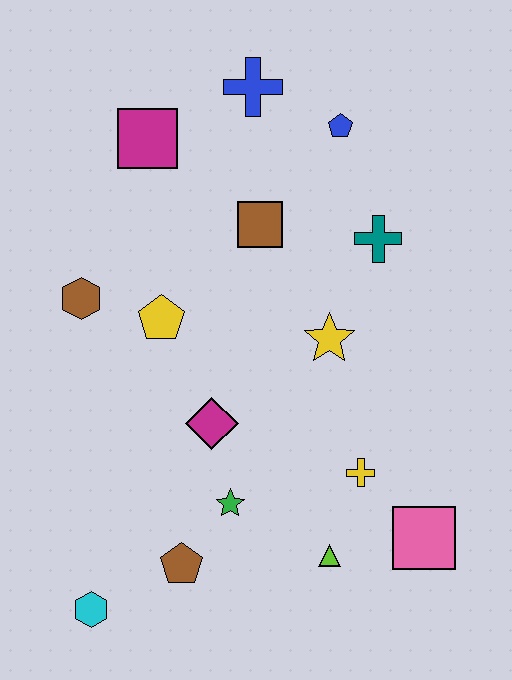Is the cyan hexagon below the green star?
Yes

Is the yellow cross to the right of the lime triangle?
Yes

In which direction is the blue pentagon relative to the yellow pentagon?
The blue pentagon is above the yellow pentagon.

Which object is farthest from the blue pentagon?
The cyan hexagon is farthest from the blue pentagon.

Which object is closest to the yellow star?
The teal cross is closest to the yellow star.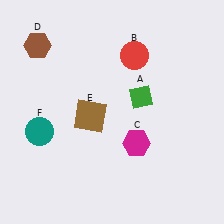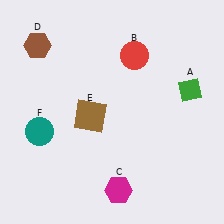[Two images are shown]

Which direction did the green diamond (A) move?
The green diamond (A) moved right.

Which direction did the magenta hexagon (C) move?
The magenta hexagon (C) moved down.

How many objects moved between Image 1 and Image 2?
2 objects moved between the two images.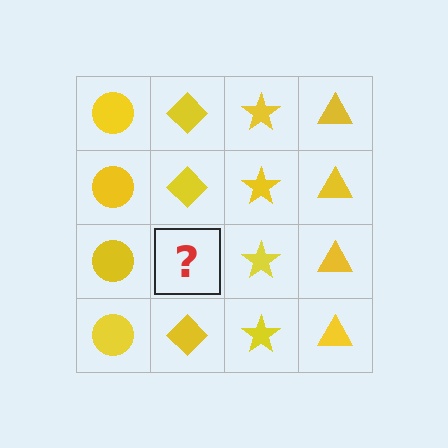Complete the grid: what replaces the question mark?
The question mark should be replaced with a yellow diamond.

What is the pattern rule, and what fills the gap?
The rule is that each column has a consistent shape. The gap should be filled with a yellow diamond.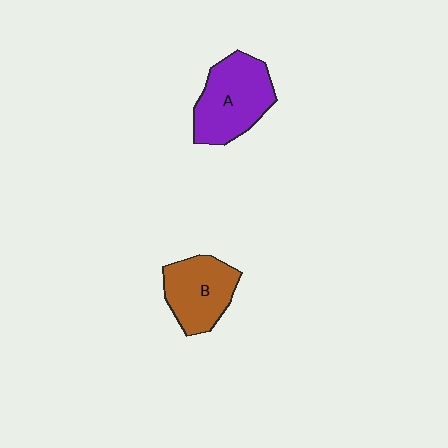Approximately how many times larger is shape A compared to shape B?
Approximately 1.2 times.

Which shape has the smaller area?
Shape B (brown).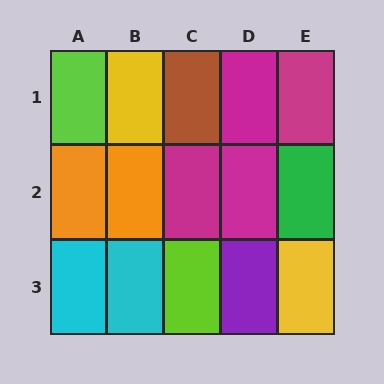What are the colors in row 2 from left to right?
Orange, orange, magenta, magenta, green.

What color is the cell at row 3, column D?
Purple.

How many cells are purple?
1 cell is purple.